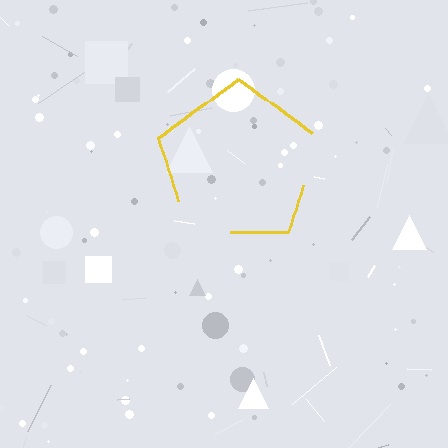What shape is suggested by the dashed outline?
The dashed outline suggests a pentagon.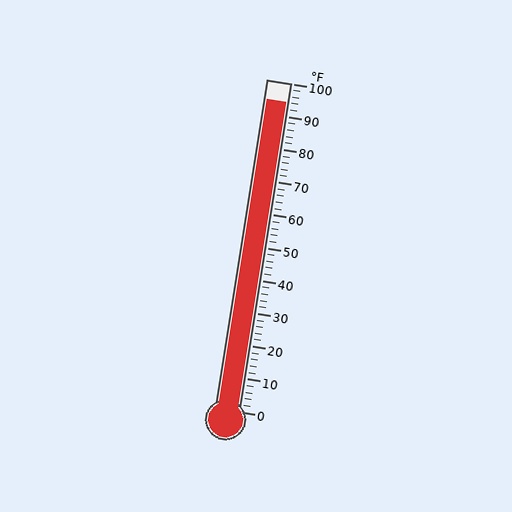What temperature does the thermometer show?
The thermometer shows approximately 94°F.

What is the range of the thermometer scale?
The thermometer scale ranges from 0°F to 100°F.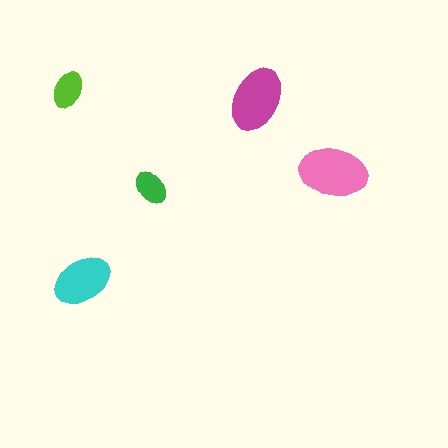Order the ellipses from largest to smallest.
the pink one, the magenta one, the cyan one, the lime one, the green one.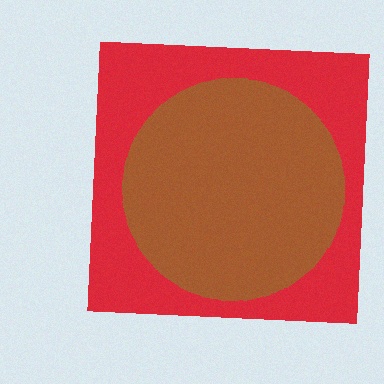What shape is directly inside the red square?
The brown circle.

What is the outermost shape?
The red square.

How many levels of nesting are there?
2.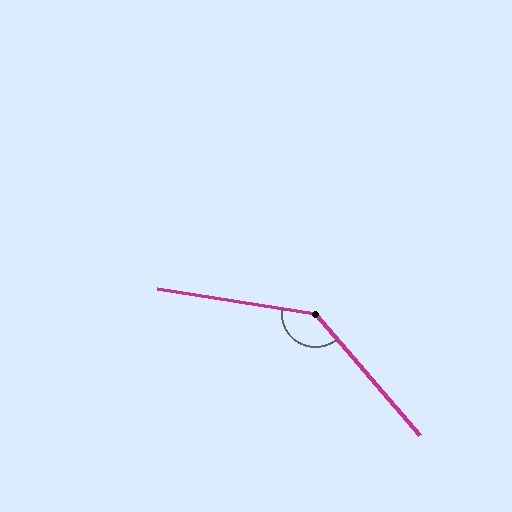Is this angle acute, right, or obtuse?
It is obtuse.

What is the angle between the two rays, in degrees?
Approximately 140 degrees.